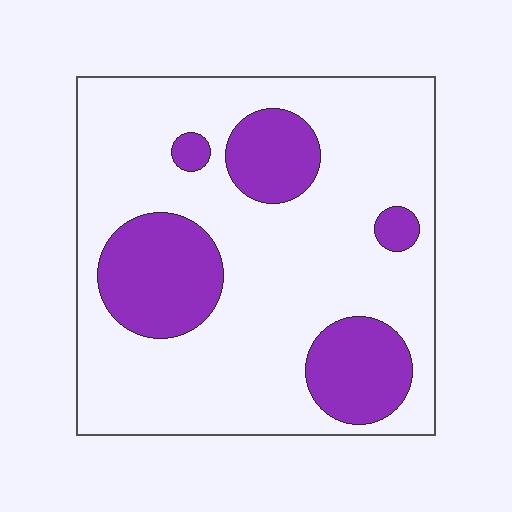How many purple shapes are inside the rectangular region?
5.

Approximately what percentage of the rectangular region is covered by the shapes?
Approximately 25%.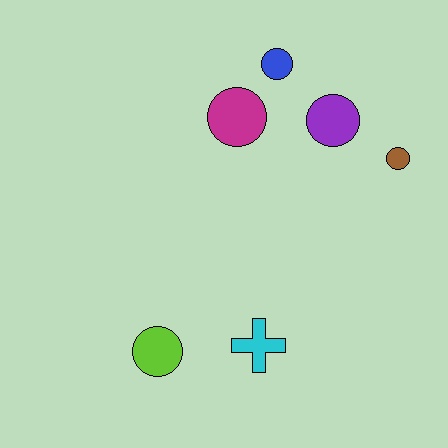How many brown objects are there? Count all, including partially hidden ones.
There is 1 brown object.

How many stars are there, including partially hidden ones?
There are no stars.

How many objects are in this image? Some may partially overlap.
There are 6 objects.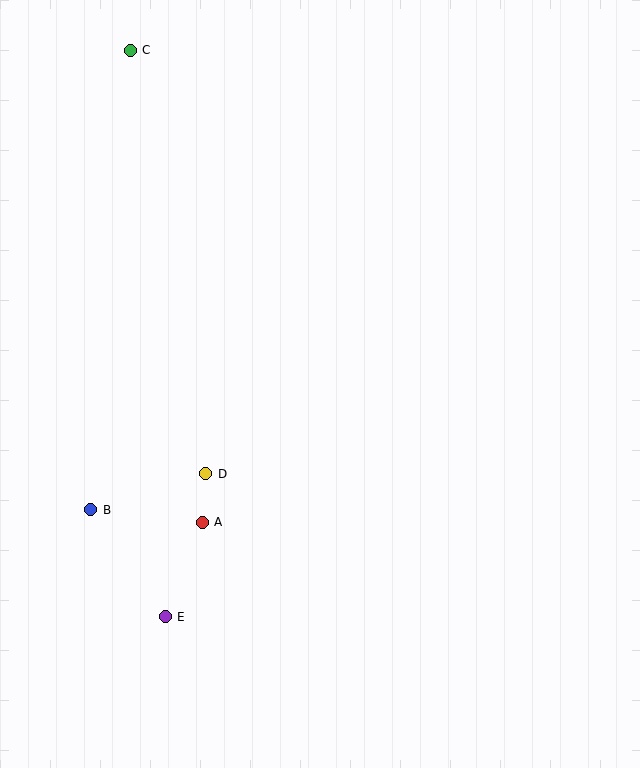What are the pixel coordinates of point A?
Point A is at (202, 522).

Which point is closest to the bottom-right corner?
Point E is closest to the bottom-right corner.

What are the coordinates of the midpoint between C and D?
The midpoint between C and D is at (168, 262).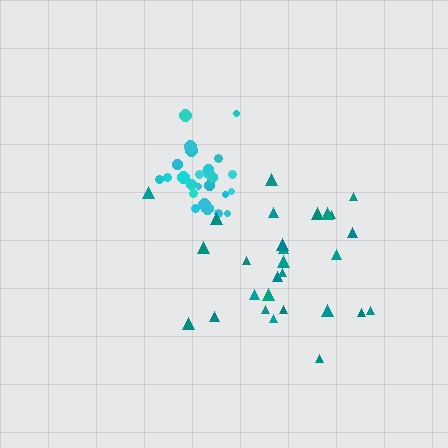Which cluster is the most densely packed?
Cyan.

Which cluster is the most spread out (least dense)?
Teal.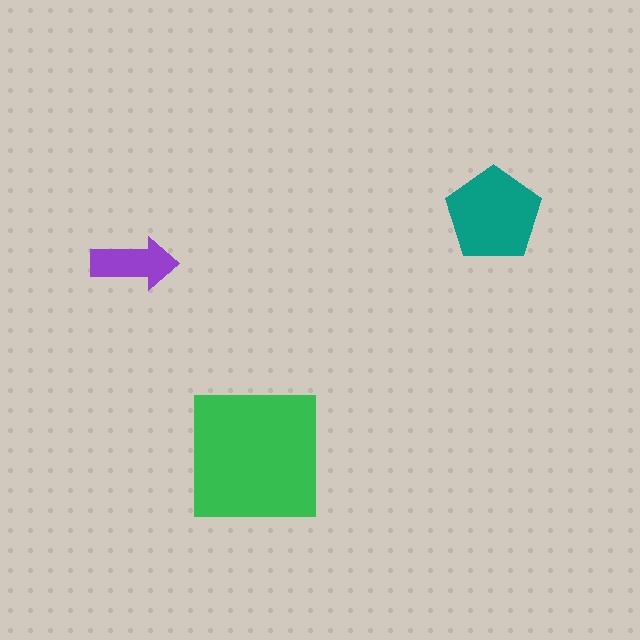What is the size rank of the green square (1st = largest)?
1st.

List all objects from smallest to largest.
The purple arrow, the teal pentagon, the green square.